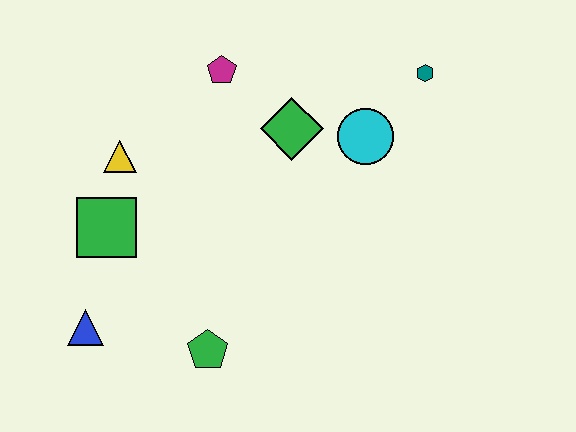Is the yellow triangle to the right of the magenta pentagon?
No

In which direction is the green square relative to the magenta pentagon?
The green square is below the magenta pentagon.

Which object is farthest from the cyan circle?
The blue triangle is farthest from the cyan circle.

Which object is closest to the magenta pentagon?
The green diamond is closest to the magenta pentagon.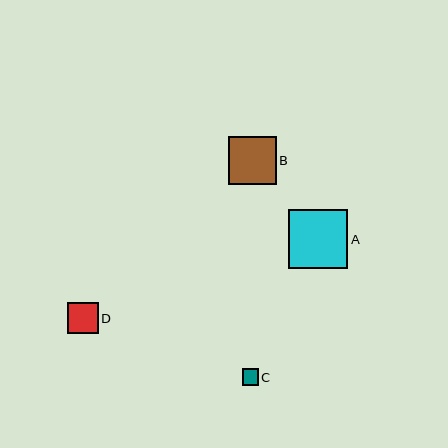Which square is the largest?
Square A is the largest with a size of approximately 59 pixels.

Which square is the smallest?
Square C is the smallest with a size of approximately 16 pixels.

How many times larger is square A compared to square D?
Square A is approximately 1.9 times the size of square D.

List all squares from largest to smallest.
From largest to smallest: A, B, D, C.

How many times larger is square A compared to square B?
Square A is approximately 1.2 times the size of square B.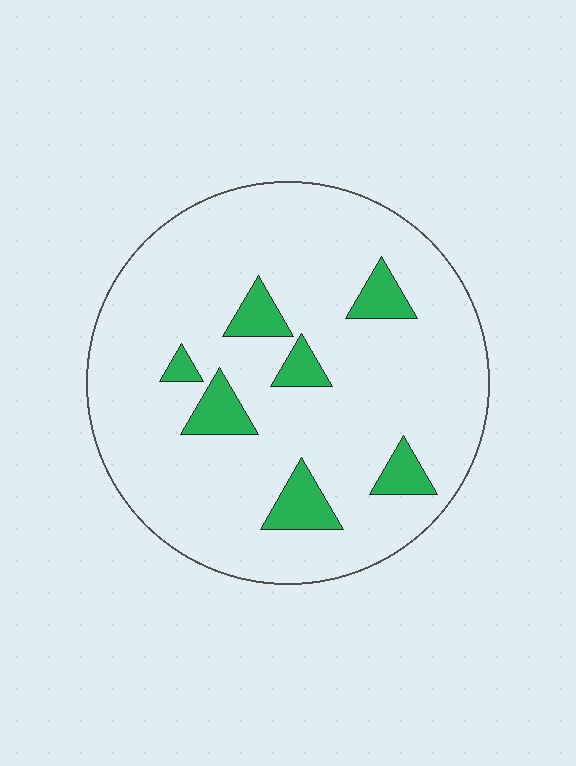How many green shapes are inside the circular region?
7.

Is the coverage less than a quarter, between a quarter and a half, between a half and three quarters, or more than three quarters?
Less than a quarter.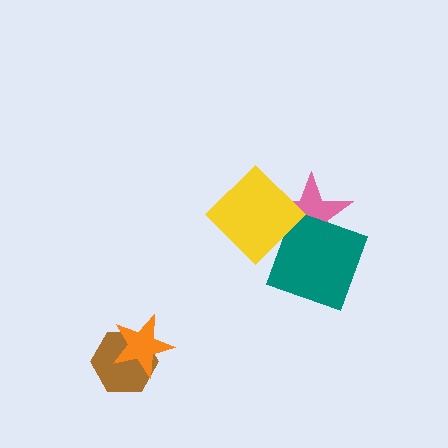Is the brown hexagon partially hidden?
Yes, it is partially covered by another shape.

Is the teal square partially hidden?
Yes, it is partially covered by another shape.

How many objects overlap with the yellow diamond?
2 objects overlap with the yellow diamond.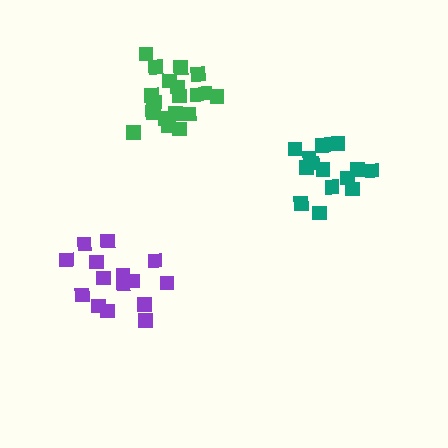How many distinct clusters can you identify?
There are 3 distinct clusters.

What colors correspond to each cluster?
The clusters are colored: teal, purple, green.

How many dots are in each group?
Group 1: 15 dots, Group 2: 15 dots, Group 3: 20 dots (50 total).